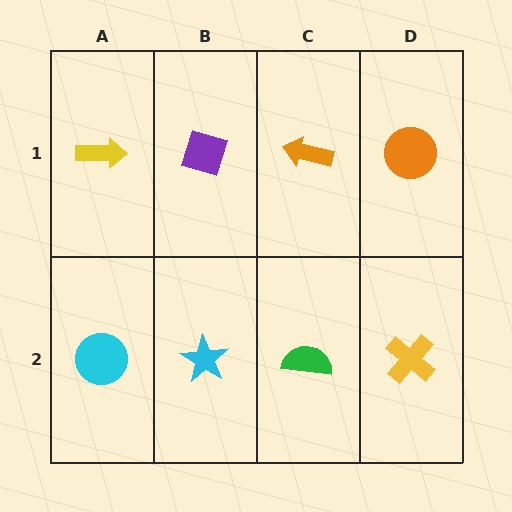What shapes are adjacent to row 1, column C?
A green semicircle (row 2, column C), a purple diamond (row 1, column B), an orange circle (row 1, column D).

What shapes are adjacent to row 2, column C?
An orange arrow (row 1, column C), a cyan star (row 2, column B), a yellow cross (row 2, column D).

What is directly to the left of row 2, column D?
A green semicircle.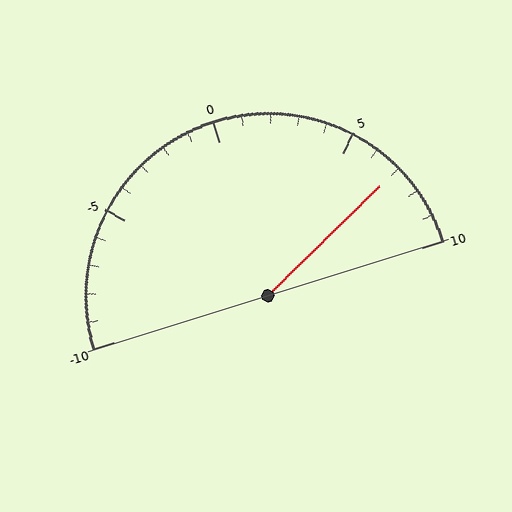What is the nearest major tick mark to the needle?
The nearest major tick mark is 5.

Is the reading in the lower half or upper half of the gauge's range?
The reading is in the upper half of the range (-10 to 10).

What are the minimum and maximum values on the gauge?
The gauge ranges from -10 to 10.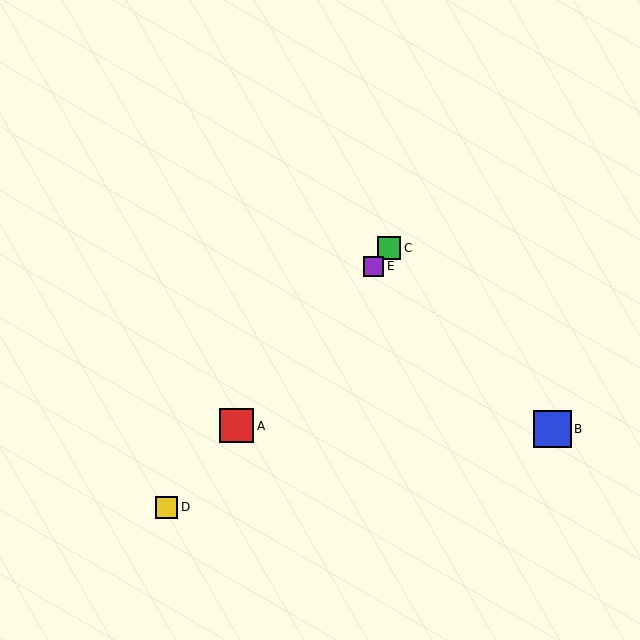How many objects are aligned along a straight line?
4 objects (A, C, D, E) are aligned along a straight line.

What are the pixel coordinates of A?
Object A is at (237, 426).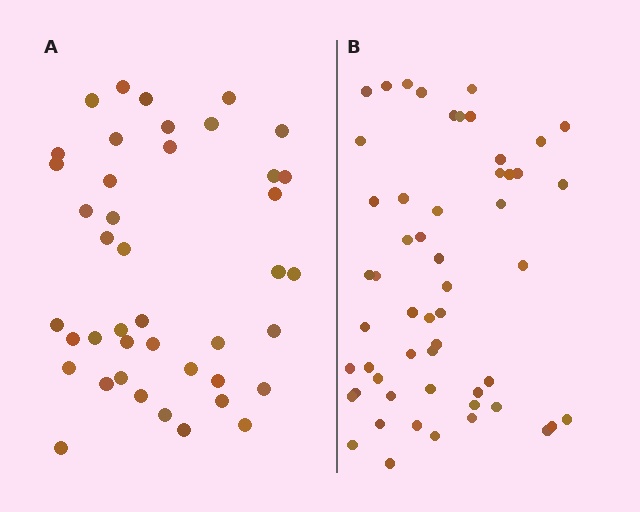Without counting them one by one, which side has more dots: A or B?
Region B (the right region) has more dots.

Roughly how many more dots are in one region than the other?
Region B has roughly 12 or so more dots than region A.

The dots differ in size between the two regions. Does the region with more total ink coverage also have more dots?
No. Region A has more total ink coverage because its dots are larger, but region B actually contains more individual dots. Total area can be misleading — the number of items is what matters here.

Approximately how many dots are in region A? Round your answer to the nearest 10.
About 40 dots. (The exact count is 42, which rounds to 40.)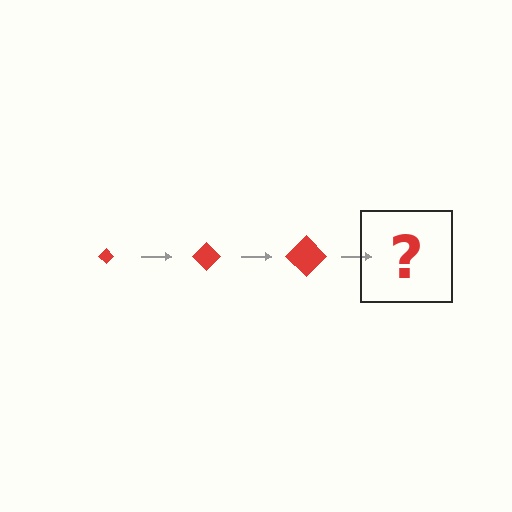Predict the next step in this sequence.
The next step is a red diamond, larger than the previous one.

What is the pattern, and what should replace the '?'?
The pattern is that the diamond gets progressively larger each step. The '?' should be a red diamond, larger than the previous one.